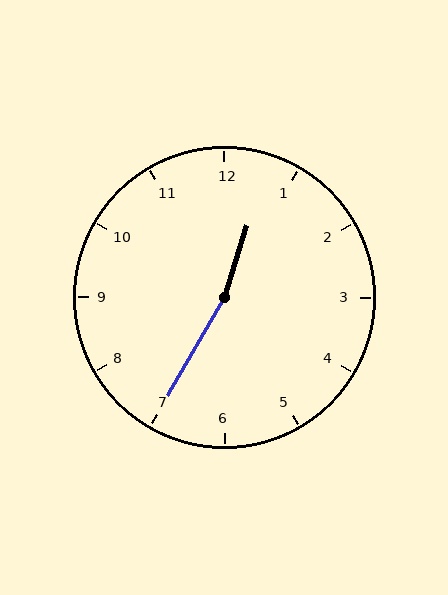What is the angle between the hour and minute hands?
Approximately 168 degrees.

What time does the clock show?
12:35.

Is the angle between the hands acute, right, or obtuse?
It is obtuse.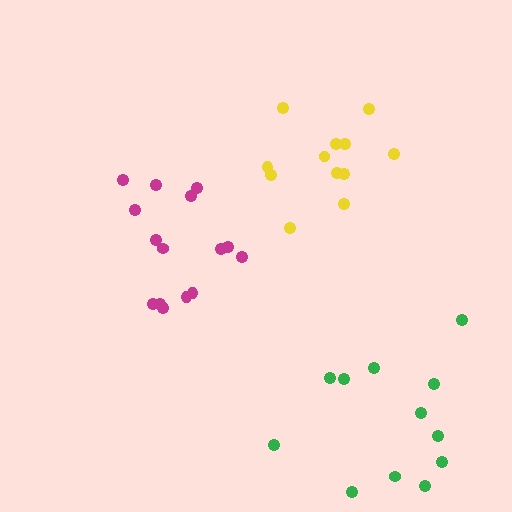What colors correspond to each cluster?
The clusters are colored: green, yellow, magenta.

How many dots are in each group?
Group 1: 12 dots, Group 2: 12 dots, Group 3: 15 dots (39 total).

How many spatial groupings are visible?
There are 3 spatial groupings.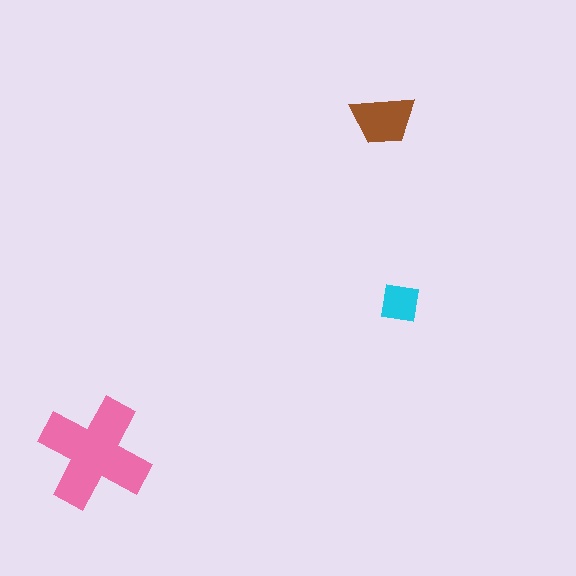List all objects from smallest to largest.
The cyan square, the brown trapezoid, the pink cross.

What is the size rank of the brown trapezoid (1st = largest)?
2nd.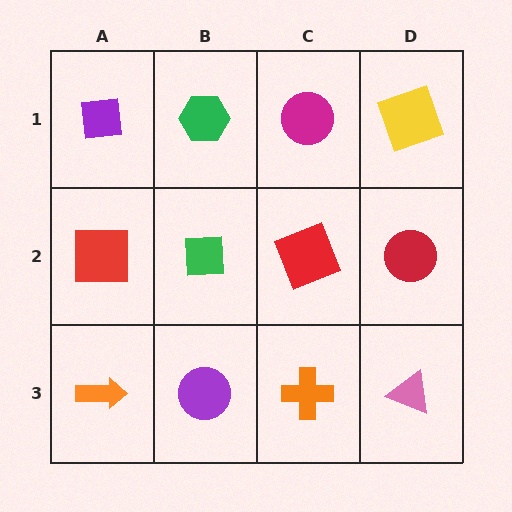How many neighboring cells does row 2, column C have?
4.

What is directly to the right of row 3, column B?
An orange cross.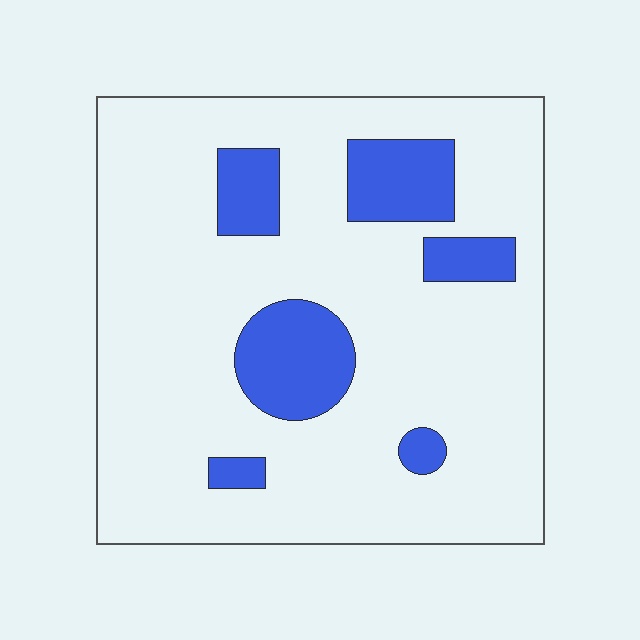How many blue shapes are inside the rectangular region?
6.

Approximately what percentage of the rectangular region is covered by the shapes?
Approximately 15%.